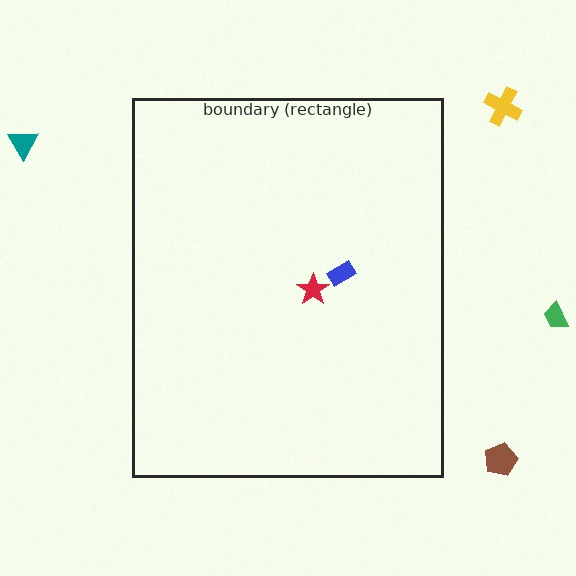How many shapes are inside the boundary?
2 inside, 4 outside.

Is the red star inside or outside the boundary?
Inside.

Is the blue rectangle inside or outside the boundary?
Inside.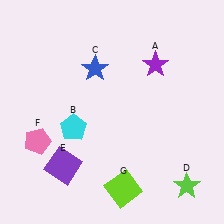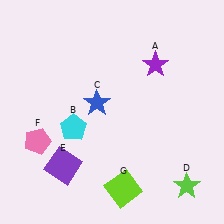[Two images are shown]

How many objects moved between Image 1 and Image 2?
1 object moved between the two images.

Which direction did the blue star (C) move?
The blue star (C) moved down.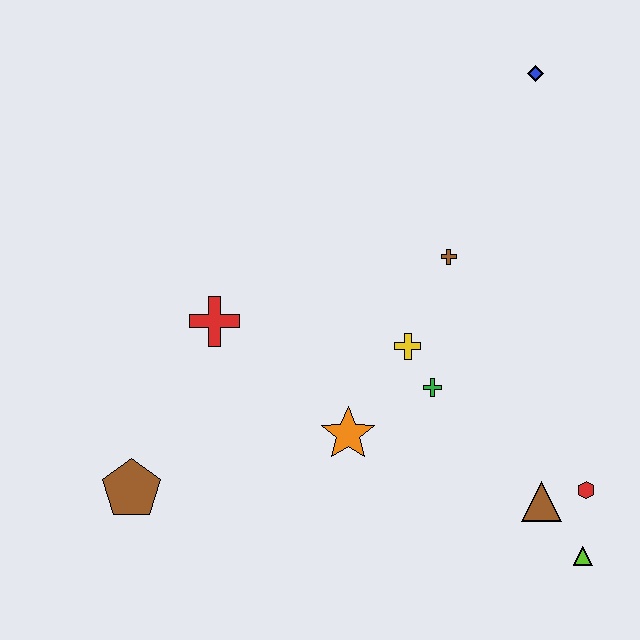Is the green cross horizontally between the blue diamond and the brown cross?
No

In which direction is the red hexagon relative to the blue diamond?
The red hexagon is below the blue diamond.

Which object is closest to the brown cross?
The yellow cross is closest to the brown cross.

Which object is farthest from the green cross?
The blue diamond is farthest from the green cross.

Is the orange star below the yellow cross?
Yes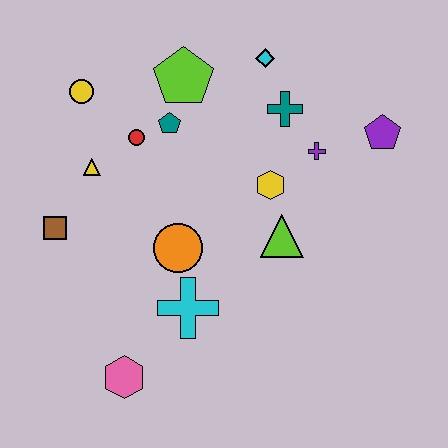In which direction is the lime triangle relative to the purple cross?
The lime triangle is below the purple cross.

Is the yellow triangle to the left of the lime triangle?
Yes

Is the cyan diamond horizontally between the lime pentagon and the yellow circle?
No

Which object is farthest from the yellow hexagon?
The pink hexagon is farthest from the yellow hexagon.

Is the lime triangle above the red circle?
No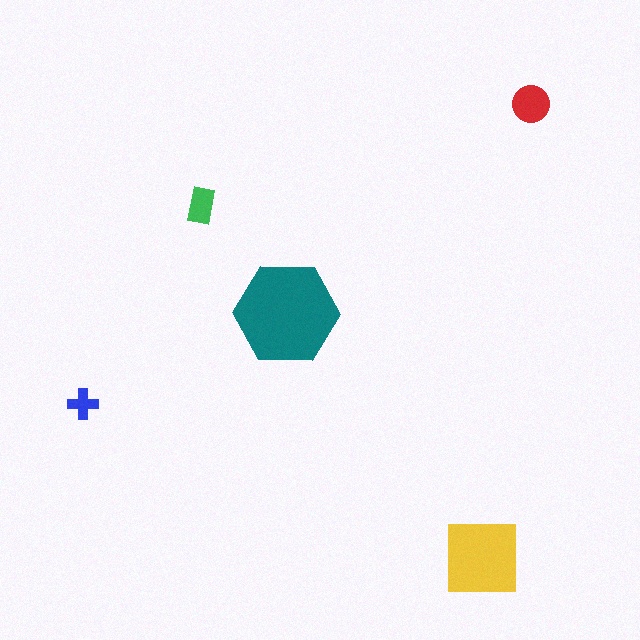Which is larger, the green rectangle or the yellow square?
The yellow square.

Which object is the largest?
The teal hexagon.